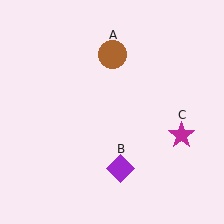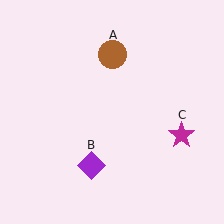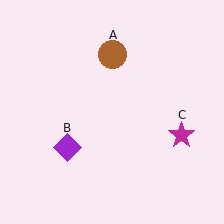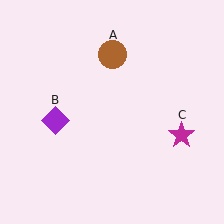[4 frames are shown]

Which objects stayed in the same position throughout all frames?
Brown circle (object A) and magenta star (object C) remained stationary.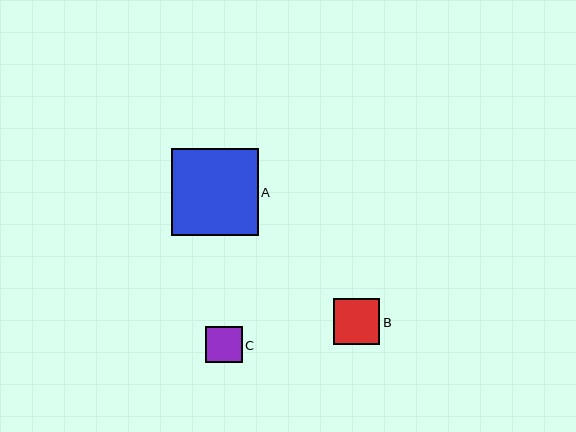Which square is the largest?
Square A is the largest with a size of approximately 86 pixels.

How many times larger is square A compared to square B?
Square A is approximately 1.9 times the size of square B.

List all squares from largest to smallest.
From largest to smallest: A, B, C.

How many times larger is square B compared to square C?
Square B is approximately 1.3 times the size of square C.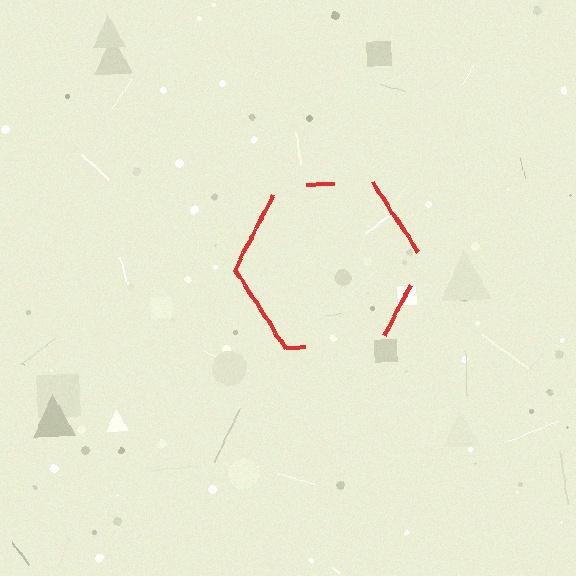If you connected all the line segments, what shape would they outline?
They would outline a hexagon.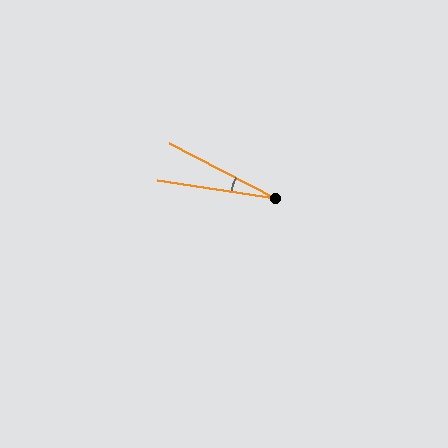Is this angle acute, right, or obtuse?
It is acute.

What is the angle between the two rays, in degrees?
Approximately 19 degrees.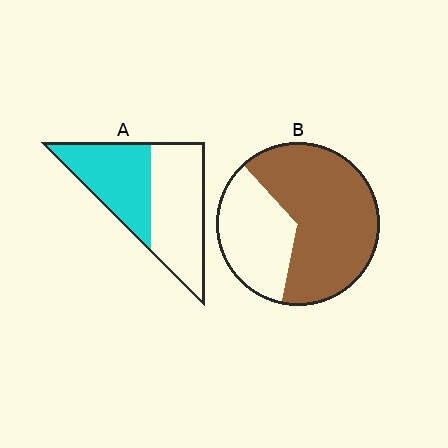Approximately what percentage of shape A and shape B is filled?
A is approximately 45% and B is approximately 65%.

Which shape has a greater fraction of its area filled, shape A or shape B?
Shape B.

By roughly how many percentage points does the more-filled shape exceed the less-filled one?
By roughly 20 percentage points (B over A).